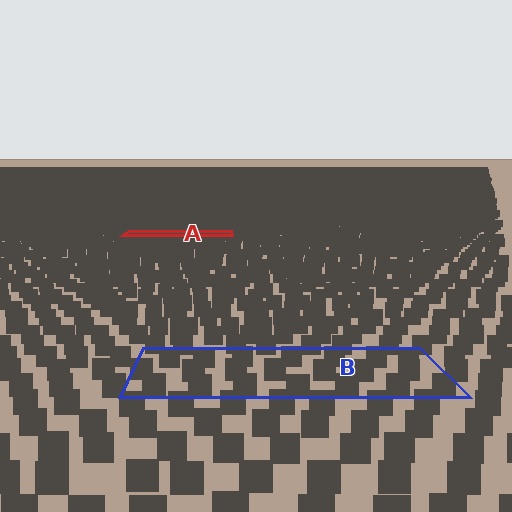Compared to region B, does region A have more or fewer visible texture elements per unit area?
Region A has more texture elements per unit area — they are packed more densely because it is farther away.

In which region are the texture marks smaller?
The texture marks are smaller in region A, because it is farther away.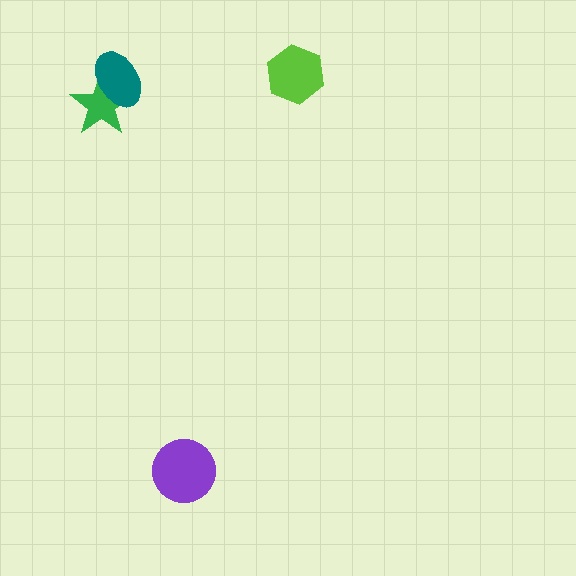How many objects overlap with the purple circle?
0 objects overlap with the purple circle.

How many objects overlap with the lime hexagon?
0 objects overlap with the lime hexagon.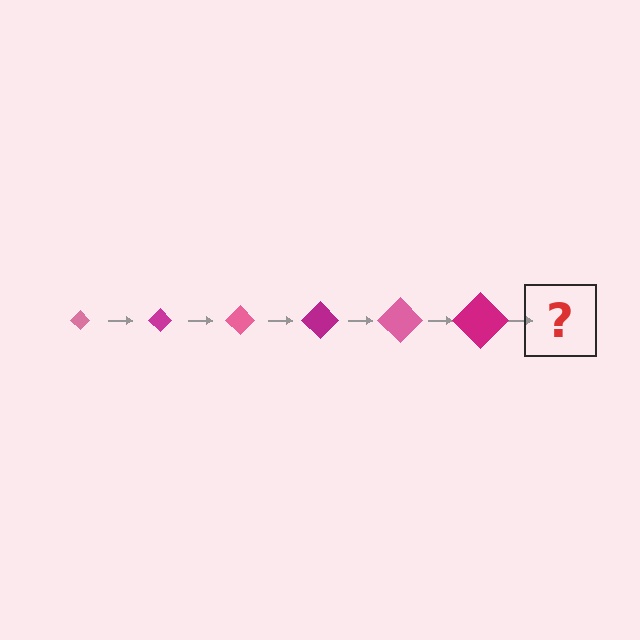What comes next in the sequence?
The next element should be a pink diamond, larger than the previous one.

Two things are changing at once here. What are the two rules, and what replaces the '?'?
The two rules are that the diamond grows larger each step and the color cycles through pink and magenta. The '?' should be a pink diamond, larger than the previous one.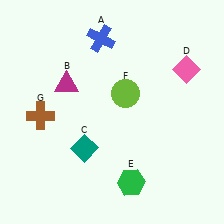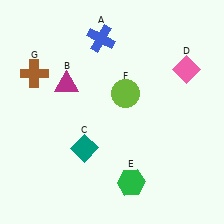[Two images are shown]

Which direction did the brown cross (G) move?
The brown cross (G) moved up.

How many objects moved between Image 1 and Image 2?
1 object moved between the two images.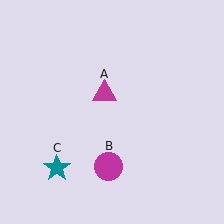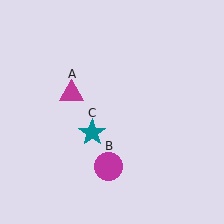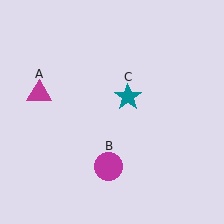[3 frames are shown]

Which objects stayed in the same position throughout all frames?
Magenta circle (object B) remained stationary.